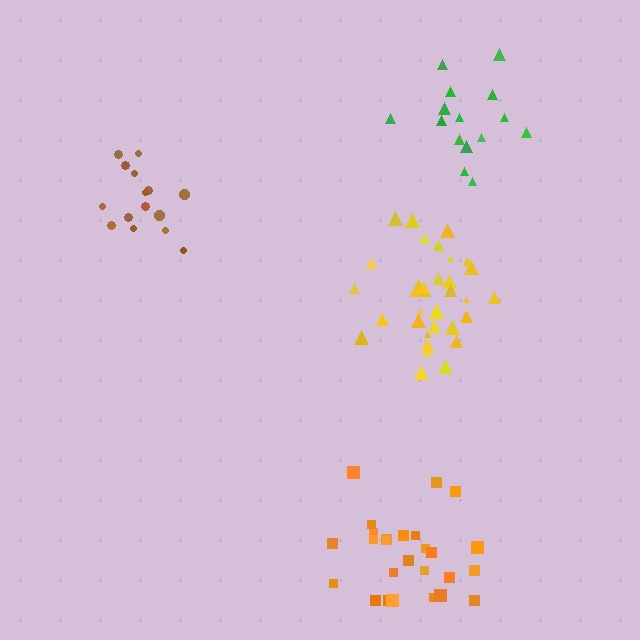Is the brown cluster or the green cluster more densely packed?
Brown.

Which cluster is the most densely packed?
Brown.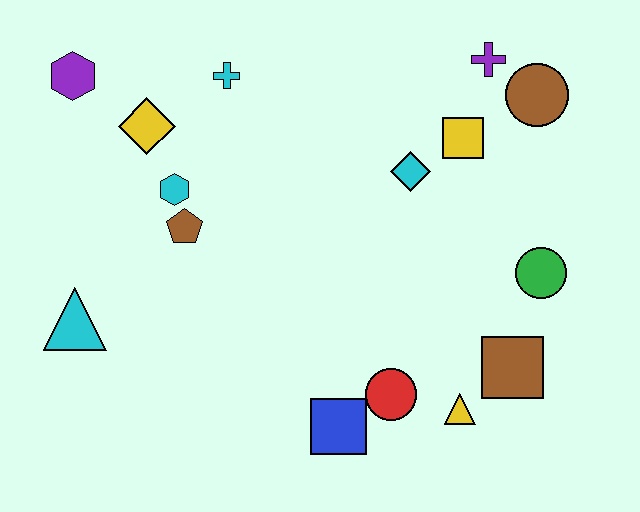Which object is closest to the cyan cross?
The yellow diamond is closest to the cyan cross.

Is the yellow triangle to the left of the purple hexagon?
No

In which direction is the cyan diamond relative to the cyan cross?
The cyan diamond is to the right of the cyan cross.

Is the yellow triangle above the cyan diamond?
No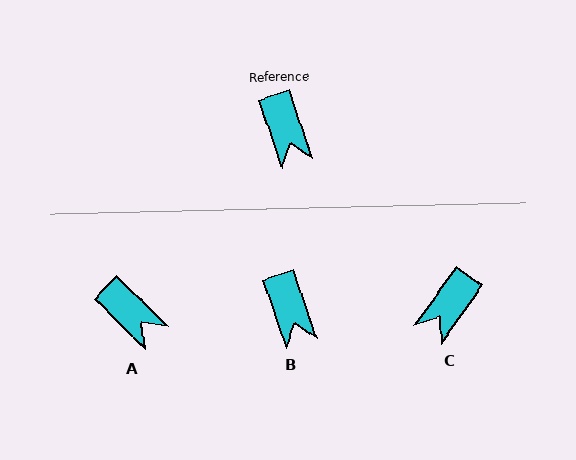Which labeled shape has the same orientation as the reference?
B.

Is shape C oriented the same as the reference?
No, it is off by about 54 degrees.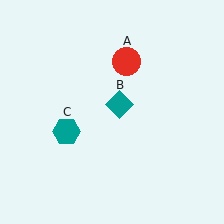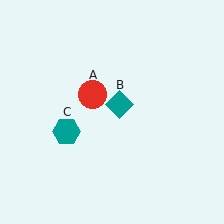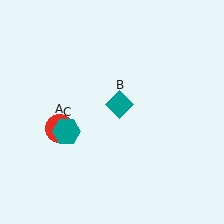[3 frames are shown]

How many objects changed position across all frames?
1 object changed position: red circle (object A).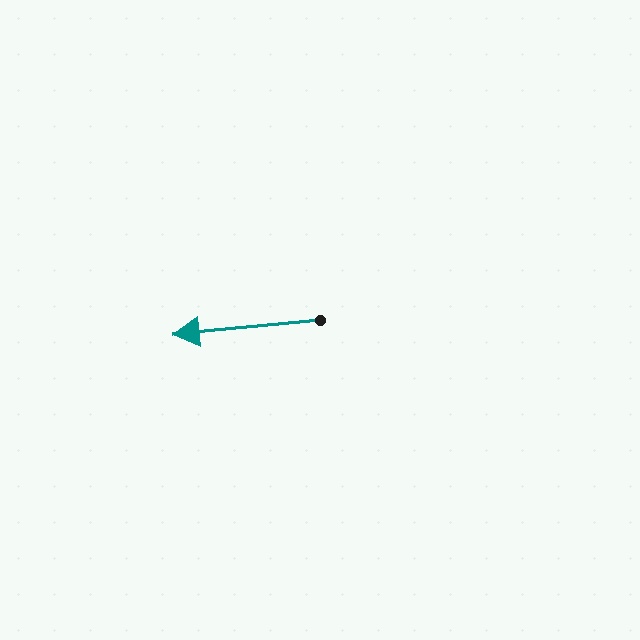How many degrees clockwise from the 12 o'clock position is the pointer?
Approximately 265 degrees.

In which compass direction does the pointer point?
West.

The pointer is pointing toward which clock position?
Roughly 9 o'clock.